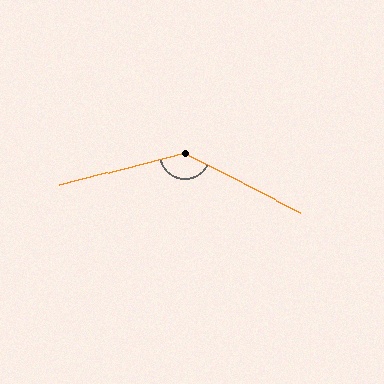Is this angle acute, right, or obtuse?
It is obtuse.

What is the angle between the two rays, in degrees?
Approximately 139 degrees.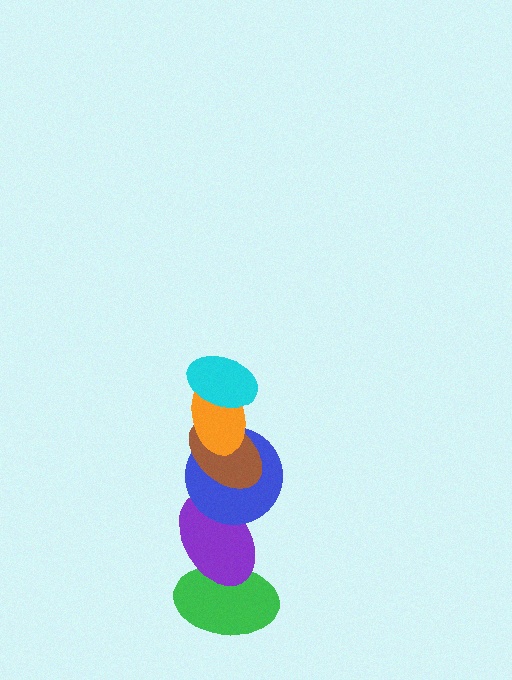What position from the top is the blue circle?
The blue circle is 4th from the top.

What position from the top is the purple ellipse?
The purple ellipse is 5th from the top.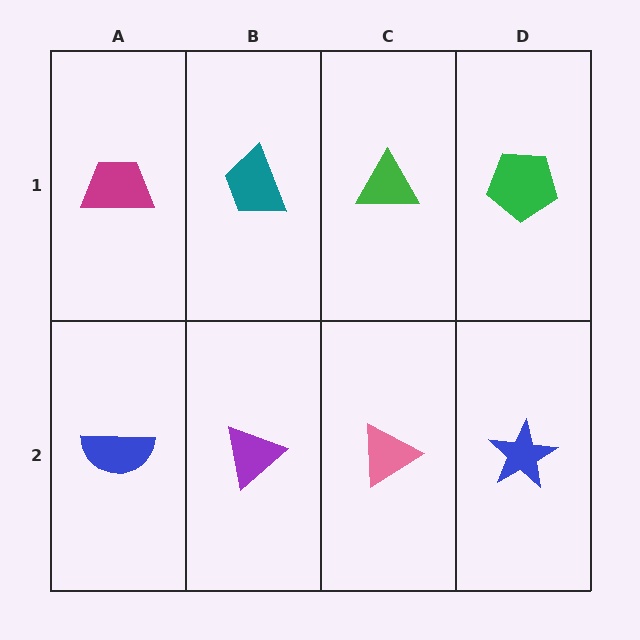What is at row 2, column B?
A purple triangle.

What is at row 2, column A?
A blue semicircle.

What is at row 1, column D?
A green pentagon.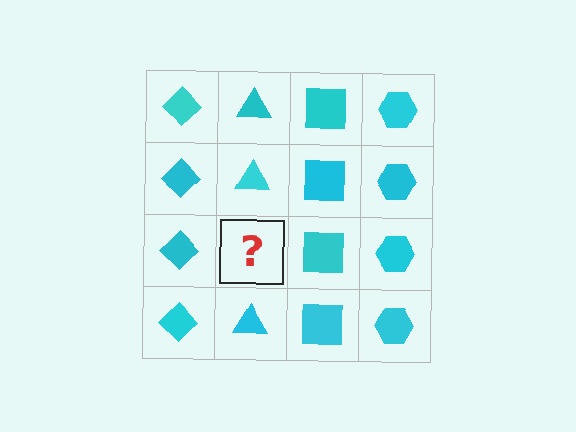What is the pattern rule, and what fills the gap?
The rule is that each column has a consistent shape. The gap should be filled with a cyan triangle.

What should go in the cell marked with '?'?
The missing cell should contain a cyan triangle.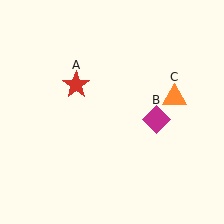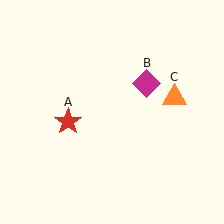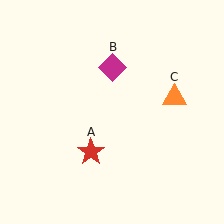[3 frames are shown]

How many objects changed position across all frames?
2 objects changed position: red star (object A), magenta diamond (object B).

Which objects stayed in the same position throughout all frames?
Orange triangle (object C) remained stationary.